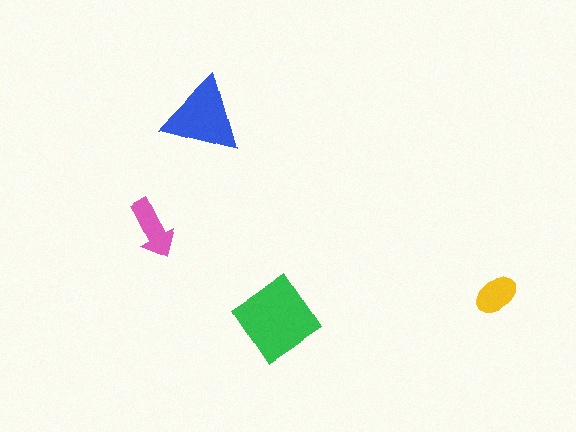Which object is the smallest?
The yellow ellipse.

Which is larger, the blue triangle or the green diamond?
The green diamond.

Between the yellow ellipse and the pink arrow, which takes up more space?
The pink arrow.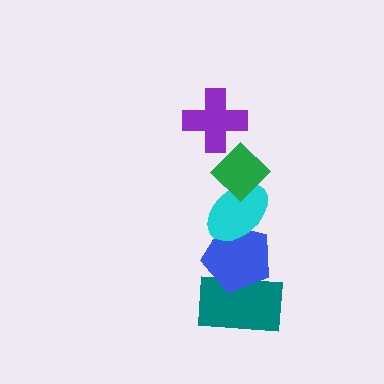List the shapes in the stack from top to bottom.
From top to bottom: the purple cross, the green diamond, the cyan ellipse, the blue pentagon, the teal rectangle.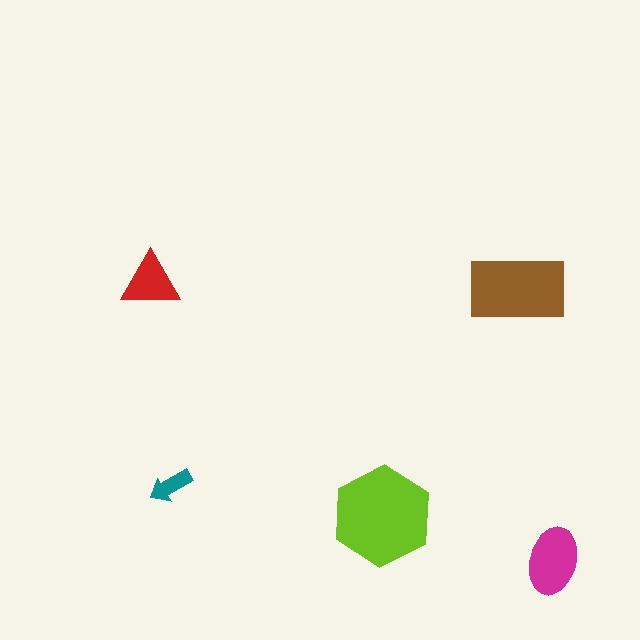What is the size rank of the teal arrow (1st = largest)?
5th.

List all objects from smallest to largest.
The teal arrow, the red triangle, the magenta ellipse, the brown rectangle, the lime hexagon.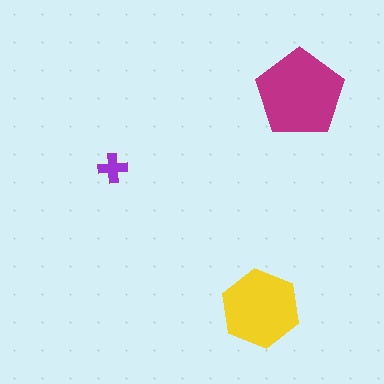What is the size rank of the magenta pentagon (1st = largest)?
1st.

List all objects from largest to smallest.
The magenta pentagon, the yellow hexagon, the purple cross.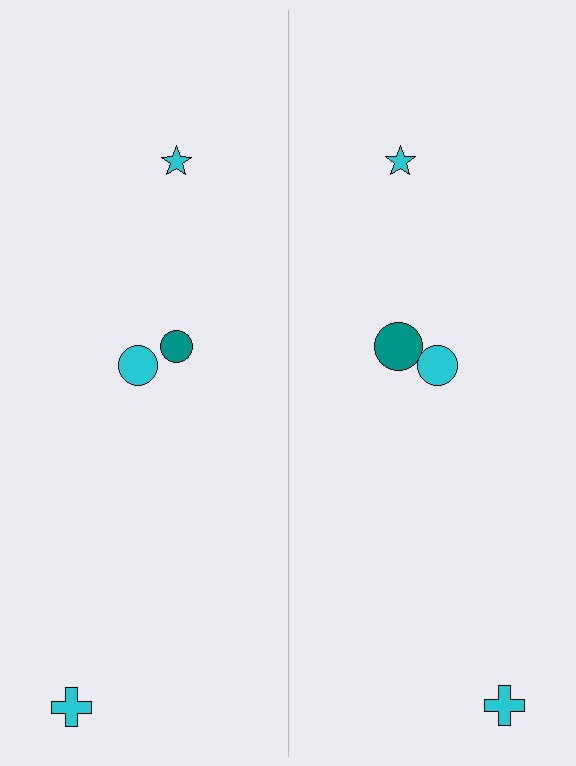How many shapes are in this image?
There are 8 shapes in this image.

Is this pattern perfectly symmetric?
No, the pattern is not perfectly symmetric. The teal circle on the right side has a different size than its mirror counterpart.